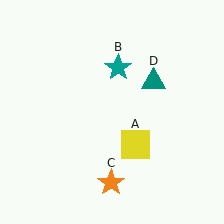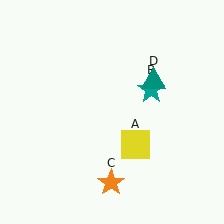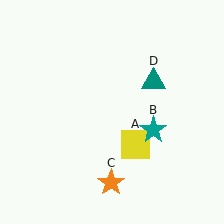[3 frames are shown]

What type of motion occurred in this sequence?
The teal star (object B) rotated clockwise around the center of the scene.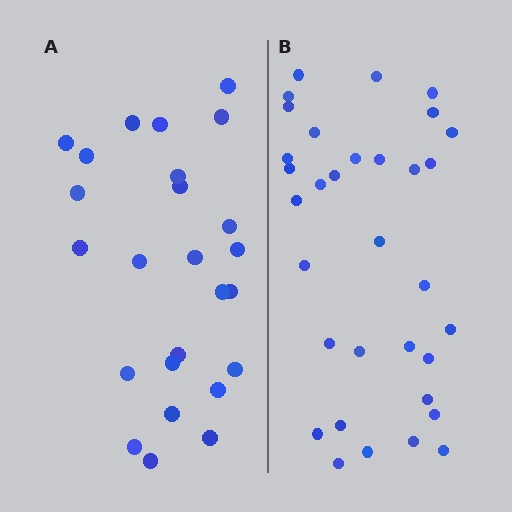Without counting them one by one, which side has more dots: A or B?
Region B (the right region) has more dots.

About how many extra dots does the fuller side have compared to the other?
Region B has roughly 8 or so more dots than region A.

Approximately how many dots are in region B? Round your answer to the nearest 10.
About 30 dots. (The exact count is 33, which rounds to 30.)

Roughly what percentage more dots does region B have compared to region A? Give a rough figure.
About 30% more.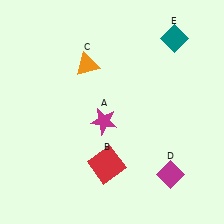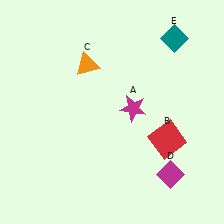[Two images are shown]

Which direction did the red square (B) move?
The red square (B) moved right.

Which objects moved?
The objects that moved are: the magenta star (A), the red square (B).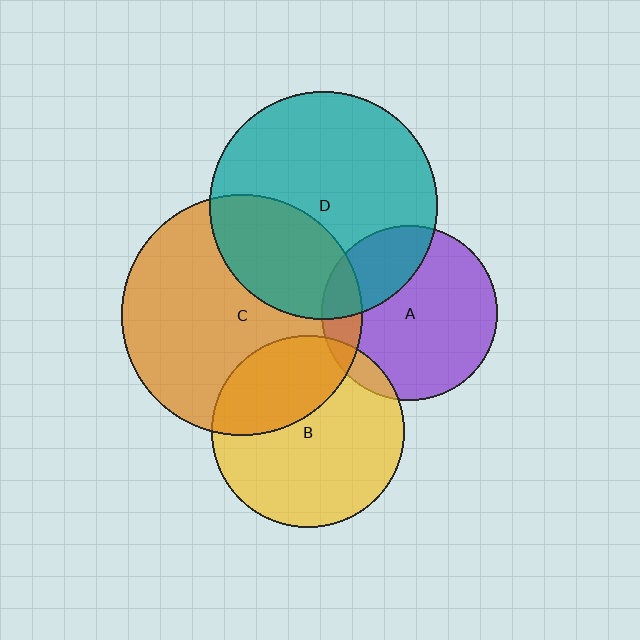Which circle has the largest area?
Circle C (orange).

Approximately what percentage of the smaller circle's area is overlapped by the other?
Approximately 35%.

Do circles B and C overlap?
Yes.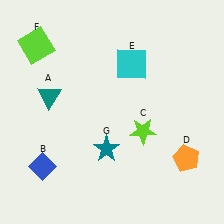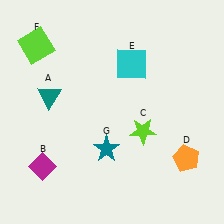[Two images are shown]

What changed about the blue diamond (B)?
In Image 1, B is blue. In Image 2, it changed to magenta.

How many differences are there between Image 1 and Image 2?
There is 1 difference between the two images.